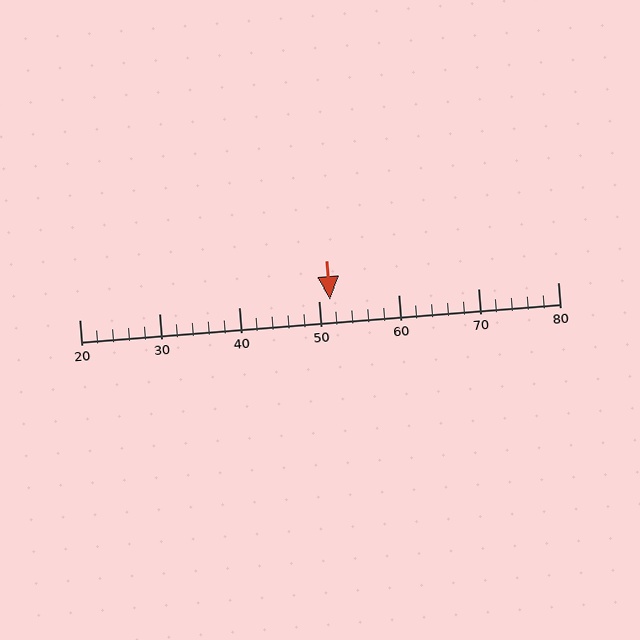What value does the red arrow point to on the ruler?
The red arrow points to approximately 51.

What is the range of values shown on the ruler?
The ruler shows values from 20 to 80.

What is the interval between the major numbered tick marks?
The major tick marks are spaced 10 units apart.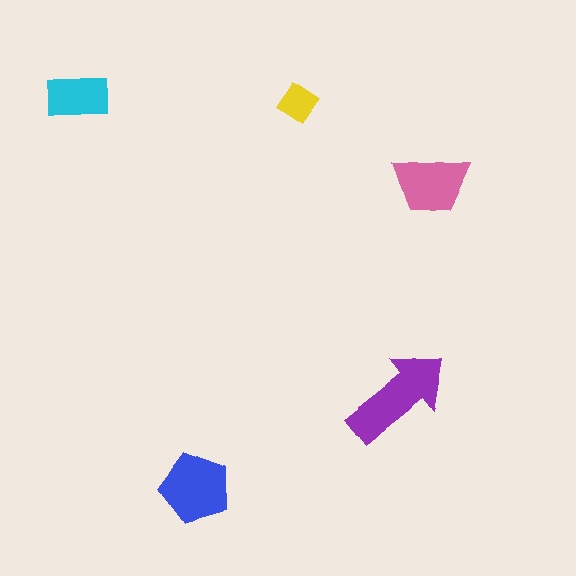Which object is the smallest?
The yellow diamond.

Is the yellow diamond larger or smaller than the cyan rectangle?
Smaller.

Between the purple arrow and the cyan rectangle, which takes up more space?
The purple arrow.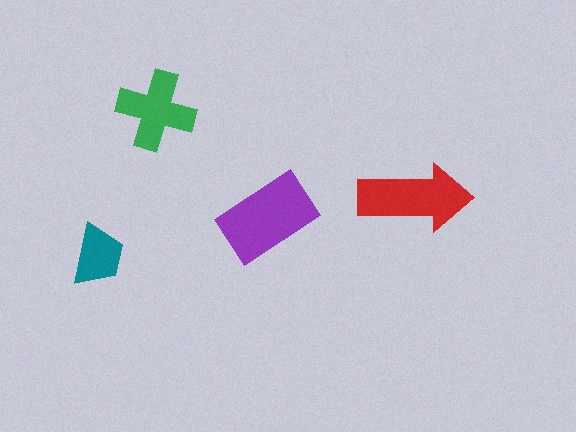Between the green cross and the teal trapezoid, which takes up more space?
The green cross.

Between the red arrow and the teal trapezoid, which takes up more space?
The red arrow.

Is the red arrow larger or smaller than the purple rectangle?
Smaller.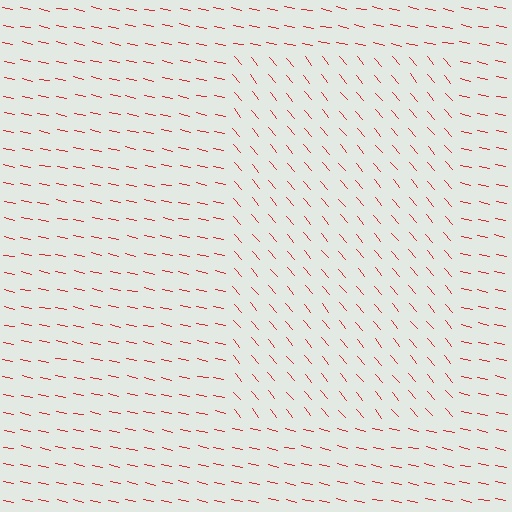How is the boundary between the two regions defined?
The boundary is defined purely by a change in line orientation (approximately 38 degrees difference). All lines are the same color and thickness.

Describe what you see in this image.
The image is filled with small red line segments. A rectangle region in the image has lines oriented differently from the surrounding lines, creating a visible texture boundary.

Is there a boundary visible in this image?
Yes, there is a texture boundary formed by a change in line orientation.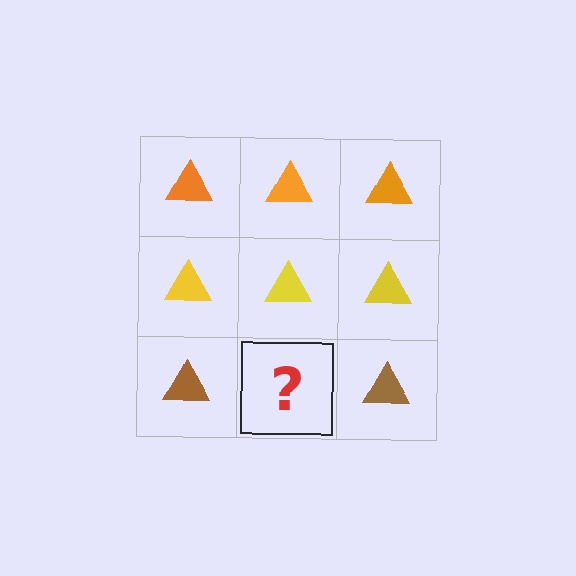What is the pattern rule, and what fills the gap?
The rule is that each row has a consistent color. The gap should be filled with a brown triangle.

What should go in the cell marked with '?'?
The missing cell should contain a brown triangle.